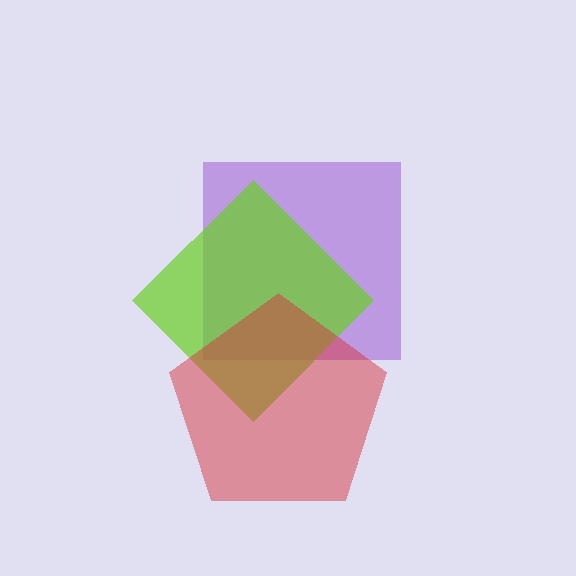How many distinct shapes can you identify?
There are 3 distinct shapes: a purple square, a lime diamond, a red pentagon.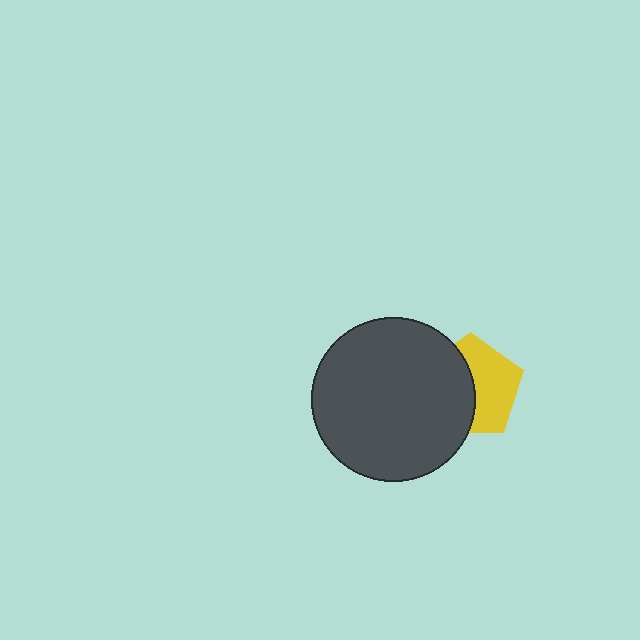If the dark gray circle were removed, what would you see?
You would see the complete yellow pentagon.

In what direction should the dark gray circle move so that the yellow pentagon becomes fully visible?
The dark gray circle should move left. That is the shortest direction to clear the overlap and leave the yellow pentagon fully visible.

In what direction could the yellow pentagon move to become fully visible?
The yellow pentagon could move right. That would shift it out from behind the dark gray circle entirely.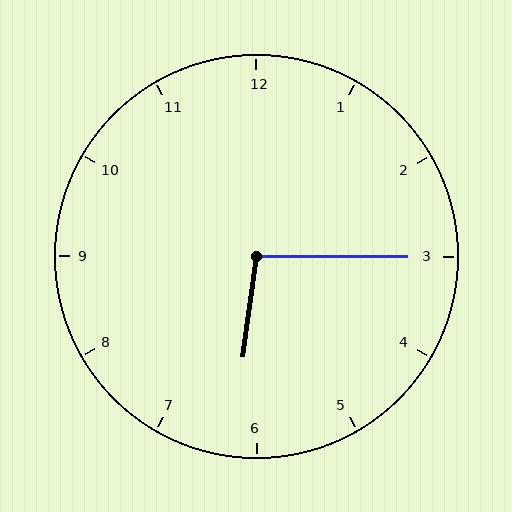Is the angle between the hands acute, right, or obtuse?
It is obtuse.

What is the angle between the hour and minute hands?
Approximately 98 degrees.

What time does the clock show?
6:15.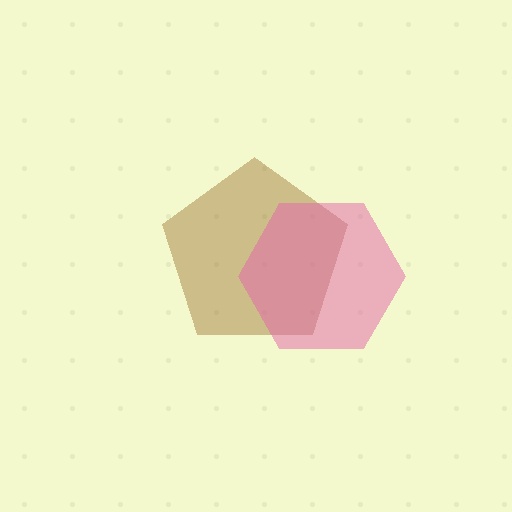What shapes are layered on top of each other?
The layered shapes are: a brown pentagon, a pink hexagon.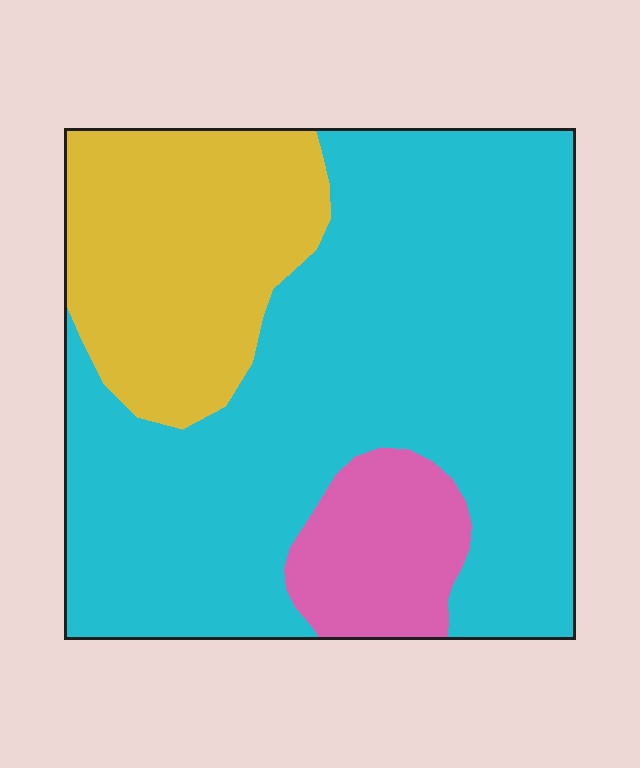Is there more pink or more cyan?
Cyan.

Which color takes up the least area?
Pink, at roughly 10%.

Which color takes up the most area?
Cyan, at roughly 65%.